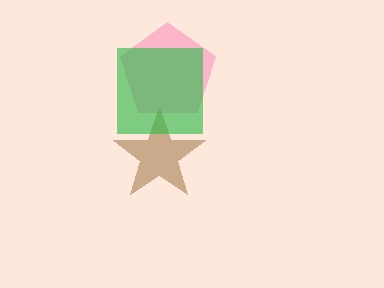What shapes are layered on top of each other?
The layered shapes are: a brown star, a pink pentagon, a green square.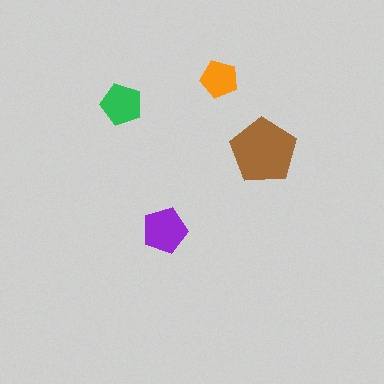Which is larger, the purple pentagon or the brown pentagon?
The brown one.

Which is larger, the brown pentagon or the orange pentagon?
The brown one.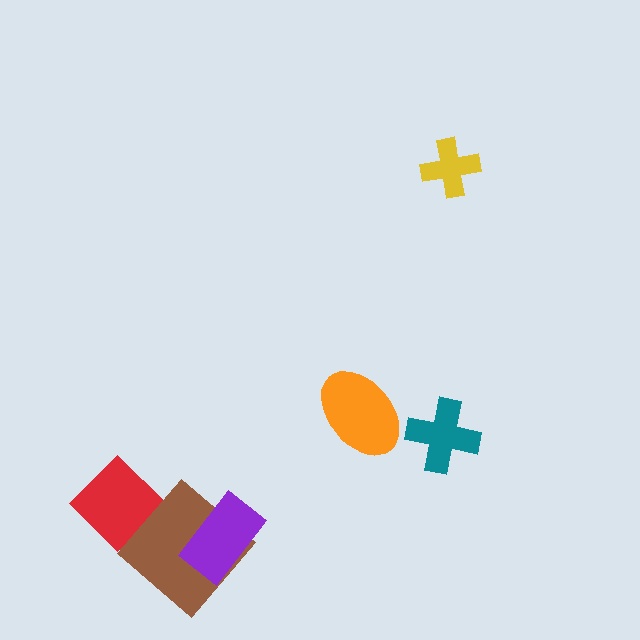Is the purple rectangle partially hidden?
No, no other shape covers it.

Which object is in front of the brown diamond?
The purple rectangle is in front of the brown diamond.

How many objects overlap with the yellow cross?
0 objects overlap with the yellow cross.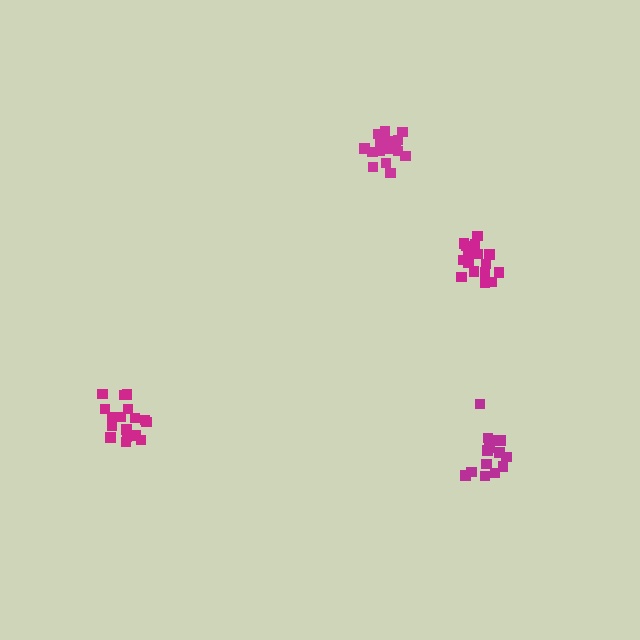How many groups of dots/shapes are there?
There are 4 groups.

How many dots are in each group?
Group 1: 14 dots, Group 2: 19 dots, Group 3: 16 dots, Group 4: 19 dots (68 total).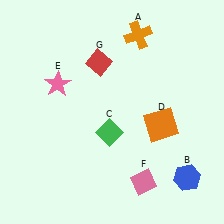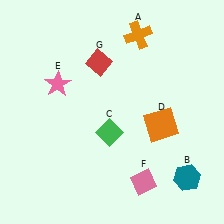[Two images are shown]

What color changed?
The hexagon (B) changed from blue in Image 1 to teal in Image 2.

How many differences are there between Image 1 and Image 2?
There is 1 difference between the two images.